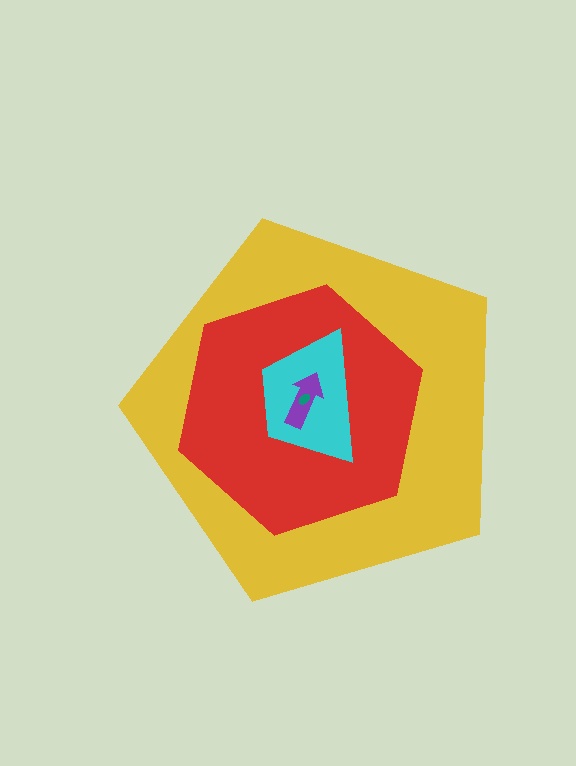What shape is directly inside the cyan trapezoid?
The purple arrow.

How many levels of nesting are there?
5.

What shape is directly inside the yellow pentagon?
The red hexagon.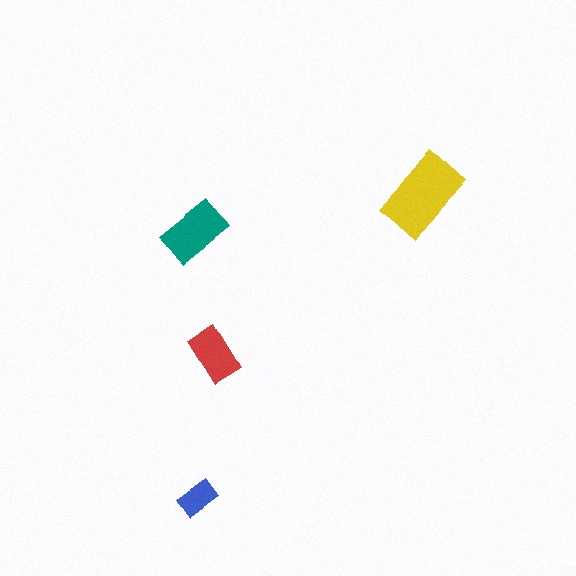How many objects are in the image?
There are 4 objects in the image.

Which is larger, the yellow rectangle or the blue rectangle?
The yellow one.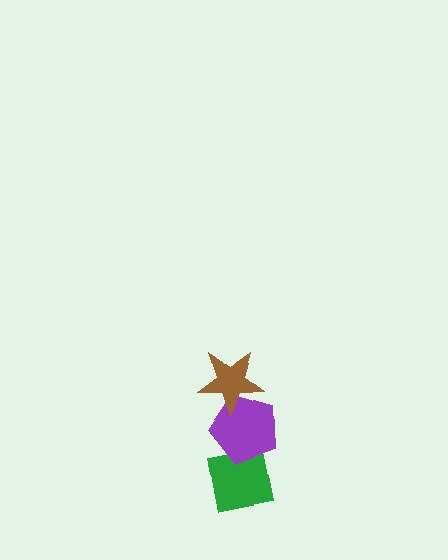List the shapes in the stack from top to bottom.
From top to bottom: the brown star, the purple pentagon, the green square.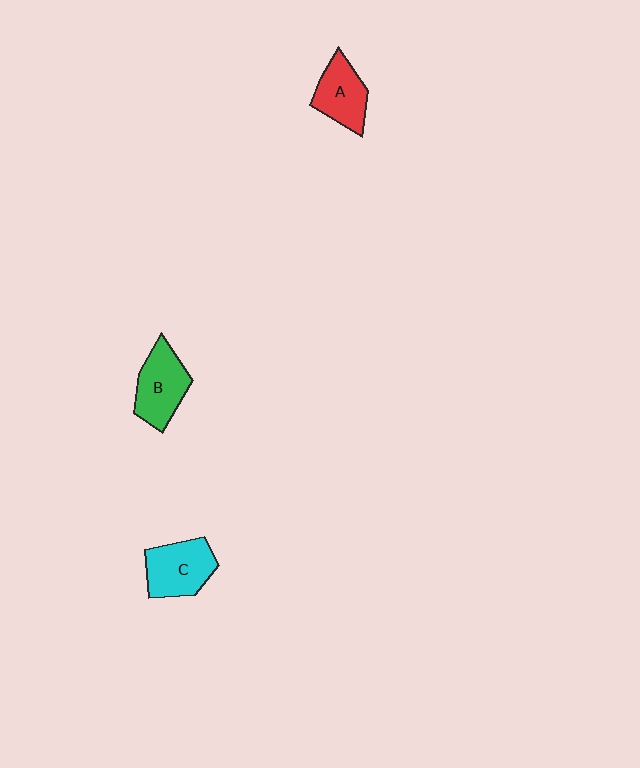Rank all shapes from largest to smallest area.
From largest to smallest: C (cyan), B (green), A (red).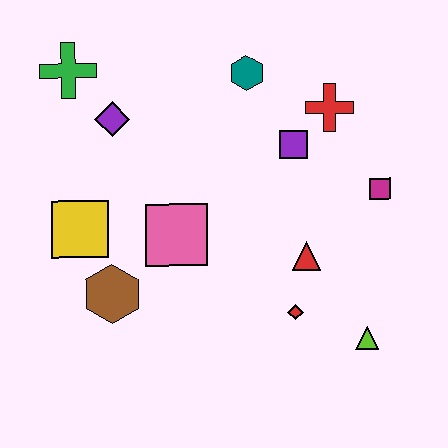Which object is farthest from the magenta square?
The green cross is farthest from the magenta square.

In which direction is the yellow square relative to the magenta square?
The yellow square is to the left of the magenta square.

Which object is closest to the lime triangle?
The red diamond is closest to the lime triangle.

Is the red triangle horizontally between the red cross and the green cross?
Yes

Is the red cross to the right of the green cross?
Yes